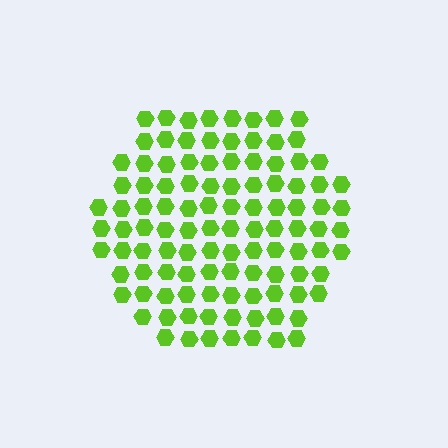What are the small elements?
The small elements are hexagons.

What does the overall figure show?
The overall figure shows a hexagon.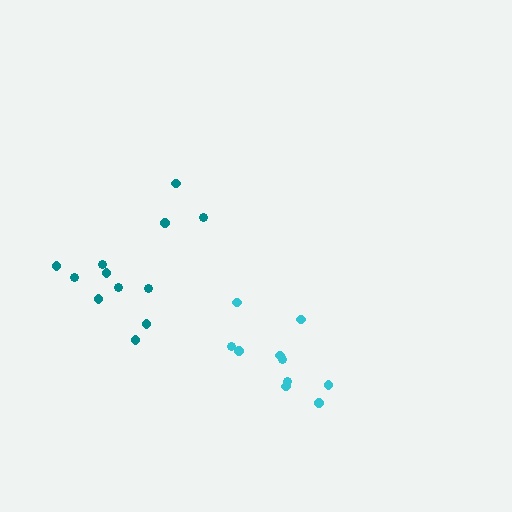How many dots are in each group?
Group 1: 12 dots, Group 2: 10 dots (22 total).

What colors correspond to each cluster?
The clusters are colored: teal, cyan.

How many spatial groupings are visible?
There are 2 spatial groupings.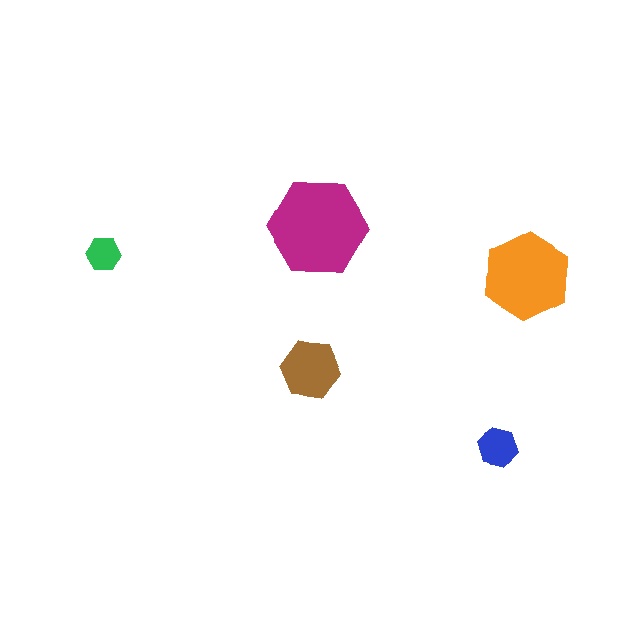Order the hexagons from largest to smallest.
the magenta one, the orange one, the brown one, the blue one, the green one.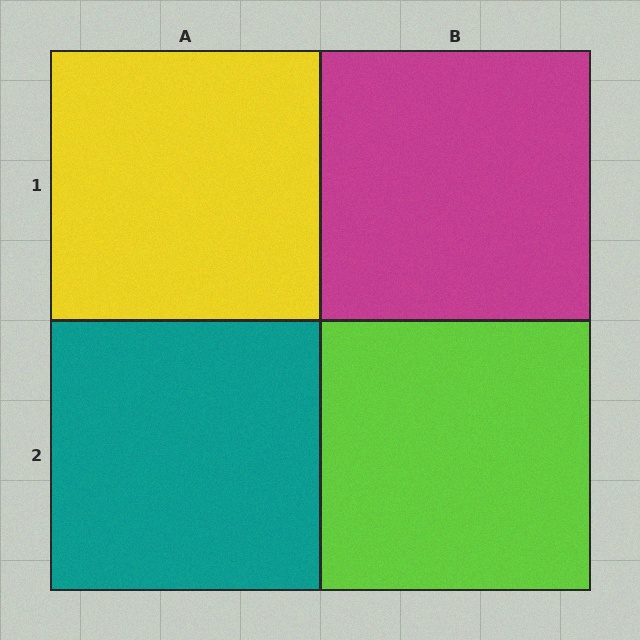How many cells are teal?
1 cell is teal.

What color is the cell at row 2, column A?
Teal.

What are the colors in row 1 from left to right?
Yellow, magenta.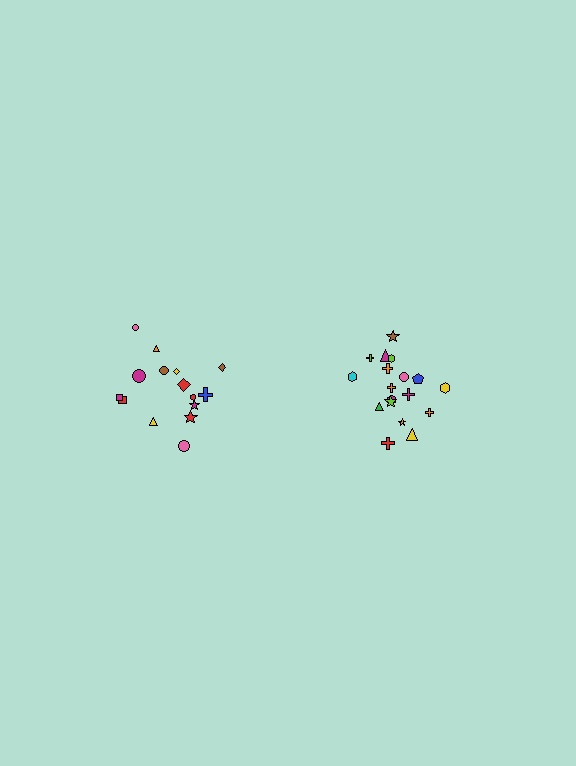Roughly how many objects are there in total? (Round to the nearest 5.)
Roughly 35 objects in total.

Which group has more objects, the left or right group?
The right group.